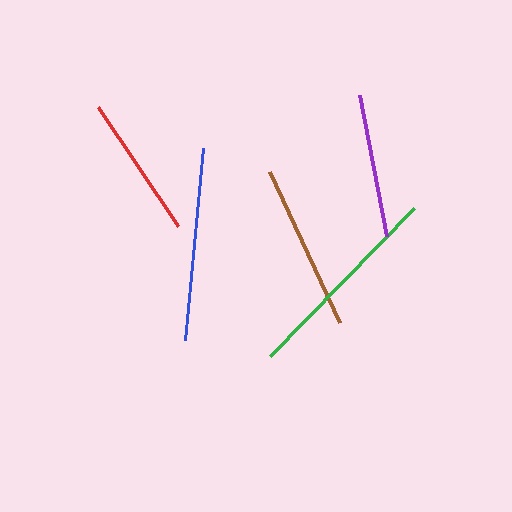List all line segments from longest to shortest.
From longest to shortest: green, blue, brown, purple, red.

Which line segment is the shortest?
The red line is the shortest at approximately 143 pixels.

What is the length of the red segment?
The red segment is approximately 143 pixels long.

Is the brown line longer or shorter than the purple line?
The brown line is longer than the purple line.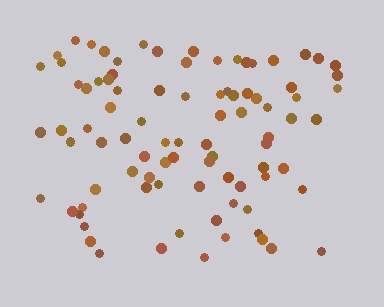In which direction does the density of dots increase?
From bottom to top, with the top side densest.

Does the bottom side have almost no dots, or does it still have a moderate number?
Still a moderate number, just noticeably fewer than the top.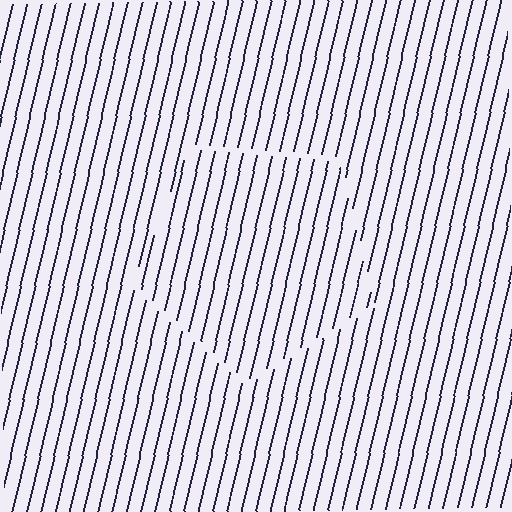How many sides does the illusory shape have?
5 sides — the line-ends trace a pentagon.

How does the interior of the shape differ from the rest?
The interior of the shape contains the same grating, shifted by half a period — the contour is defined by the phase discontinuity where line-ends from the inner and outer gratings abut.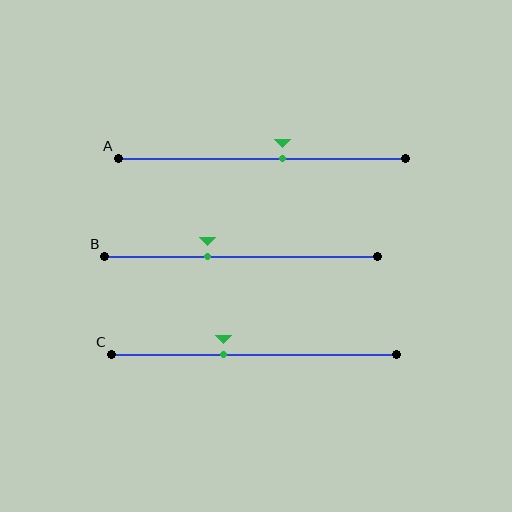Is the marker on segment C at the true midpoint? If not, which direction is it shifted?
No, the marker on segment C is shifted to the left by about 10% of the segment length.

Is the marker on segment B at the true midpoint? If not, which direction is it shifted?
No, the marker on segment B is shifted to the left by about 12% of the segment length.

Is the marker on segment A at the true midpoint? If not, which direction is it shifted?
No, the marker on segment A is shifted to the right by about 7% of the segment length.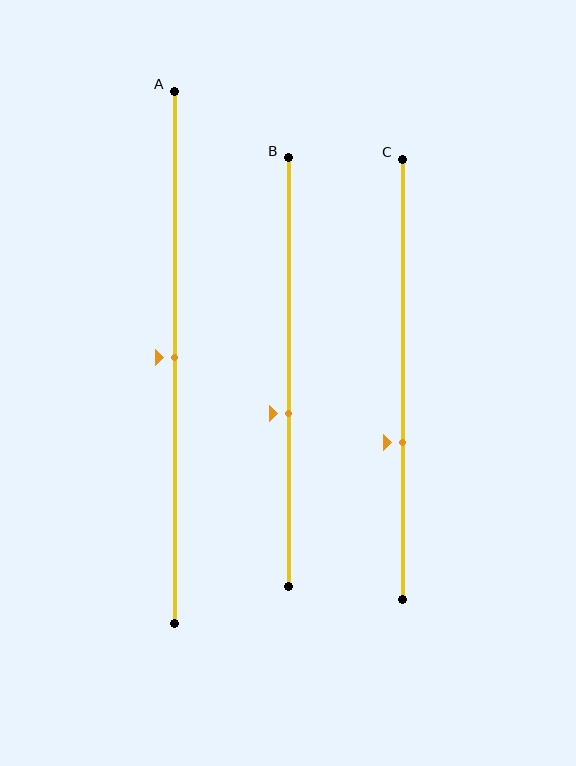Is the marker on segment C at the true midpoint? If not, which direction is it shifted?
No, the marker on segment C is shifted downward by about 14% of the segment length.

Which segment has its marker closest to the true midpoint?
Segment A has its marker closest to the true midpoint.